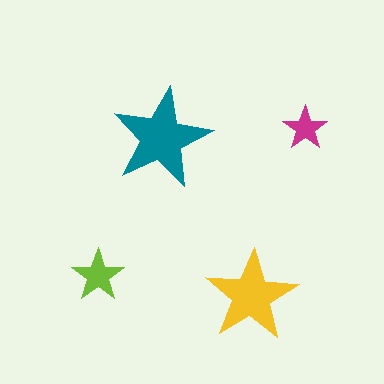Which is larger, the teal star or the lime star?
The teal one.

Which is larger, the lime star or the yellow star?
The yellow one.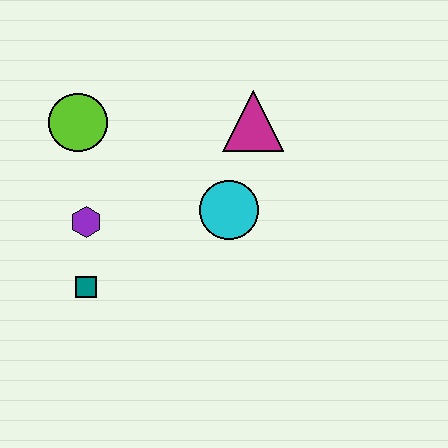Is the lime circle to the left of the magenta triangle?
Yes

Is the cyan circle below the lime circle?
Yes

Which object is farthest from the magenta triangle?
The teal square is farthest from the magenta triangle.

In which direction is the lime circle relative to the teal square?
The lime circle is above the teal square.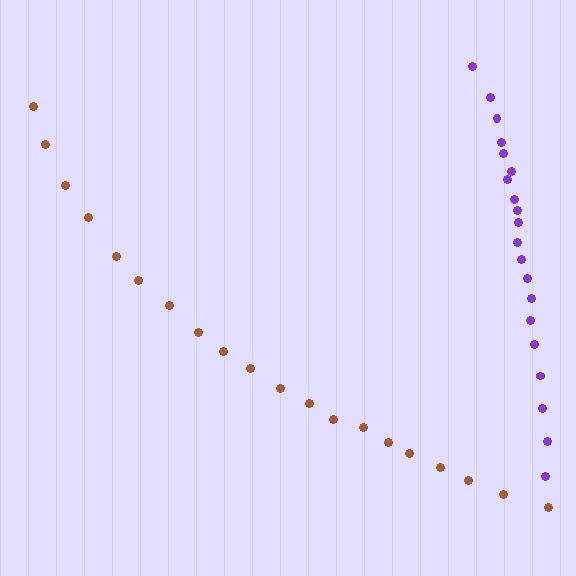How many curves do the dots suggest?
There are 2 distinct paths.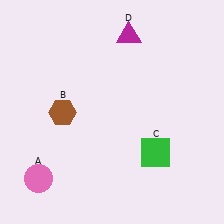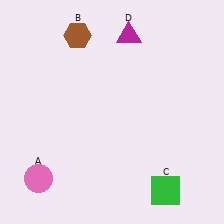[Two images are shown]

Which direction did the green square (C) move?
The green square (C) moved down.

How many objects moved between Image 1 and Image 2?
2 objects moved between the two images.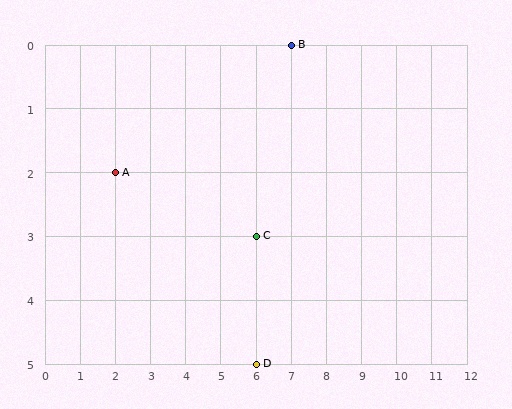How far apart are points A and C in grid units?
Points A and C are 4 columns and 1 row apart (about 4.1 grid units diagonally).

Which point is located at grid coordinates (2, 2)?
Point A is at (2, 2).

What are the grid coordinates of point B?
Point B is at grid coordinates (7, 0).